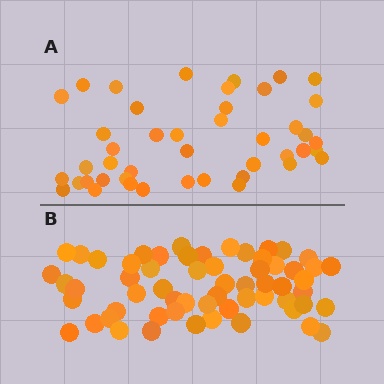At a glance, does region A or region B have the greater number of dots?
Region B (the bottom region) has more dots.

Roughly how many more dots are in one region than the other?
Region B has approximately 15 more dots than region A.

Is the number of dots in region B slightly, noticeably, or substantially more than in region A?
Region B has noticeably more, but not dramatically so. The ratio is roughly 1.4 to 1.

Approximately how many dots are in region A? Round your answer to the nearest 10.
About 40 dots. (The exact count is 44, which rounds to 40.)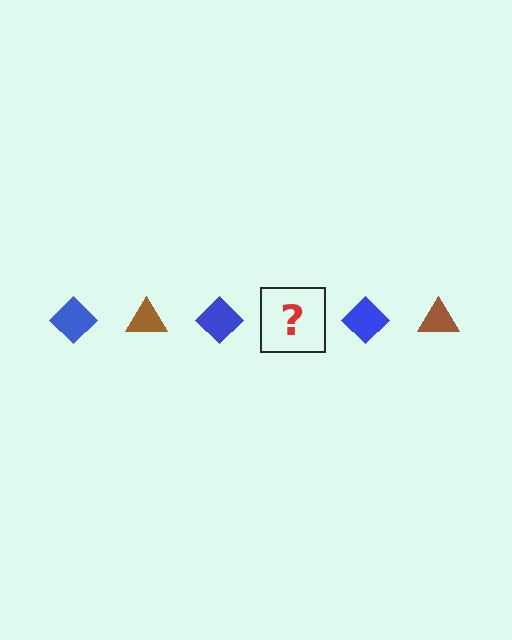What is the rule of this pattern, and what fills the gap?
The rule is that the pattern alternates between blue diamond and brown triangle. The gap should be filled with a brown triangle.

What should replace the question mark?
The question mark should be replaced with a brown triangle.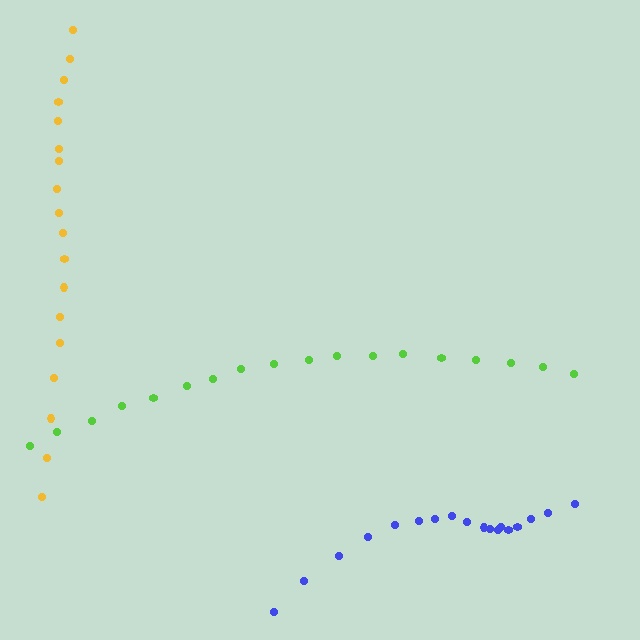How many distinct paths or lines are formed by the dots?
There are 3 distinct paths.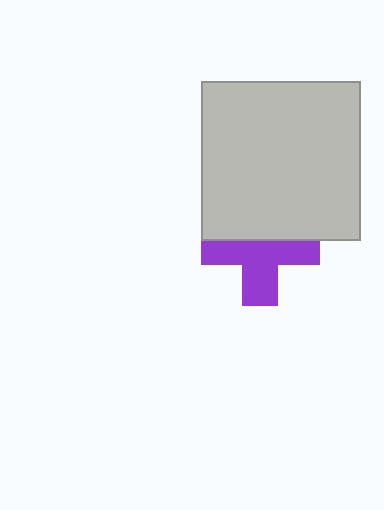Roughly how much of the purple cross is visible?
About half of it is visible (roughly 58%).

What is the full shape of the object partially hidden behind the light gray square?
The partially hidden object is a purple cross.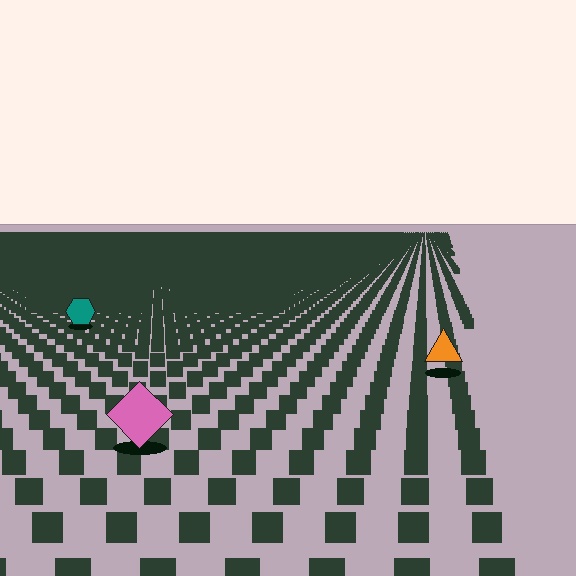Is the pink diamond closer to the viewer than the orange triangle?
Yes. The pink diamond is closer — you can tell from the texture gradient: the ground texture is coarser near it.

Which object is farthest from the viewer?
The teal hexagon is farthest from the viewer. It appears smaller and the ground texture around it is denser.